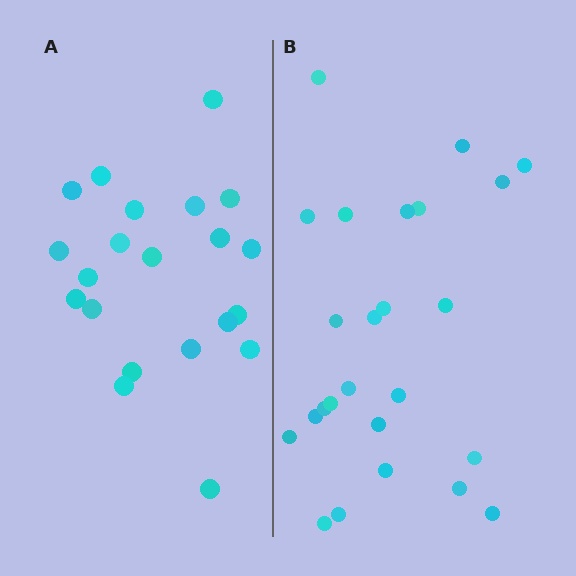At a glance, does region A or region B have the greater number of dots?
Region B (the right region) has more dots.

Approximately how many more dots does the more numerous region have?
Region B has about 4 more dots than region A.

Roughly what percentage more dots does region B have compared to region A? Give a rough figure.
About 20% more.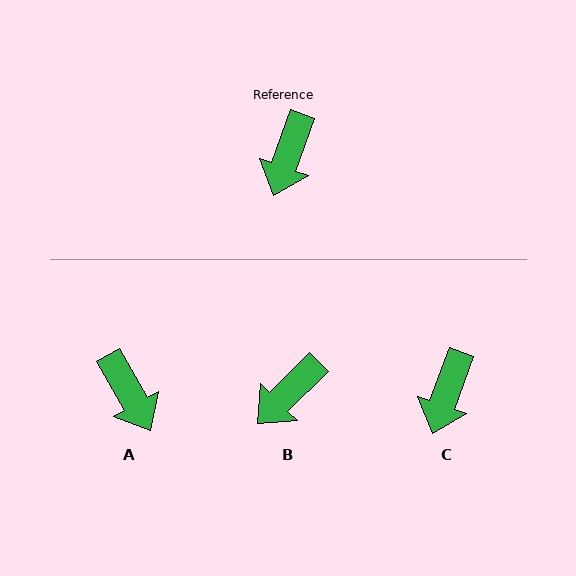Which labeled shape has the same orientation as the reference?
C.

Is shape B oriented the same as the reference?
No, it is off by about 26 degrees.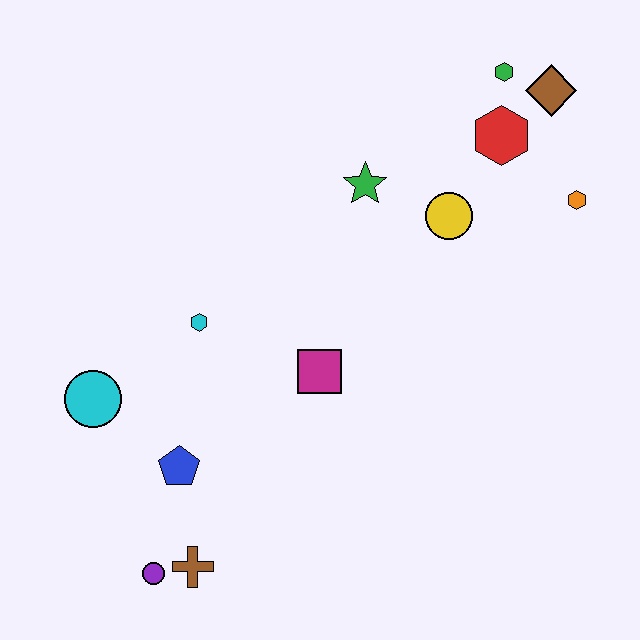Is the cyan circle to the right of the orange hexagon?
No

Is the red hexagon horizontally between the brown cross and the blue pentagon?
No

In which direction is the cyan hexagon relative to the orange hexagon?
The cyan hexagon is to the left of the orange hexagon.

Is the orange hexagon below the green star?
Yes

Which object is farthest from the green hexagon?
The purple circle is farthest from the green hexagon.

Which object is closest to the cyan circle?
The blue pentagon is closest to the cyan circle.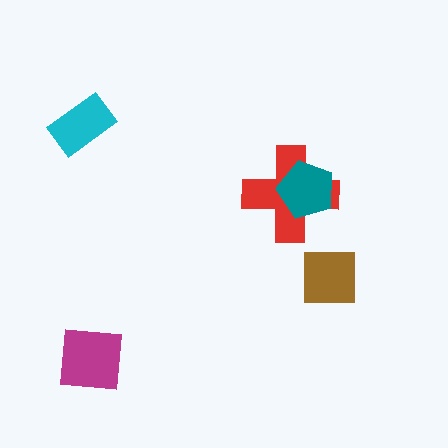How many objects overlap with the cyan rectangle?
0 objects overlap with the cyan rectangle.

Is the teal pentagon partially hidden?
No, no other shape covers it.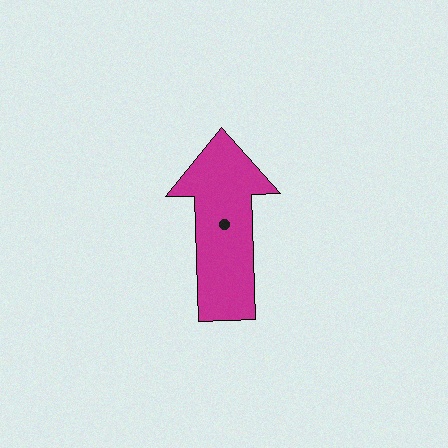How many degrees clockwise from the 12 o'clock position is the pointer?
Approximately 358 degrees.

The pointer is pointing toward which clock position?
Roughly 12 o'clock.